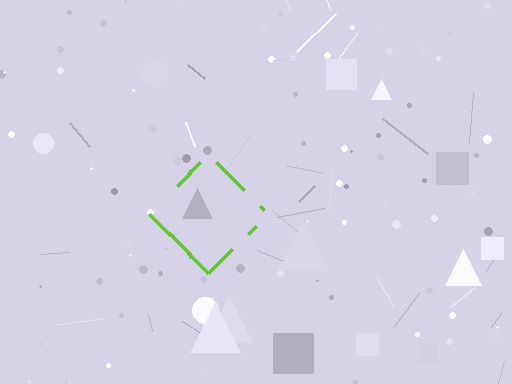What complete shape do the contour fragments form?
The contour fragments form a diamond.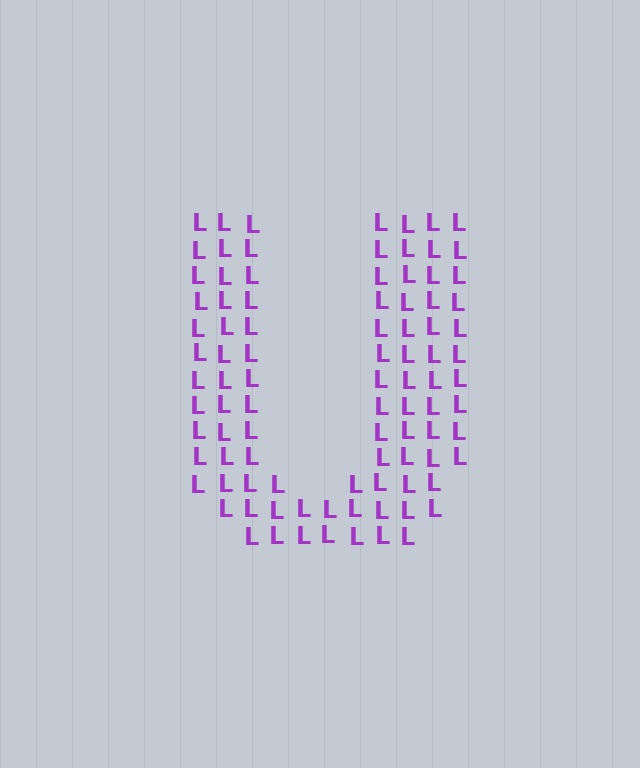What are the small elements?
The small elements are letter L's.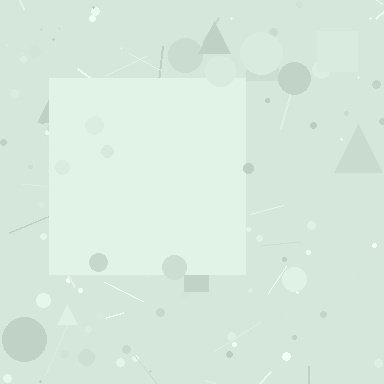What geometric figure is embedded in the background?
A square is embedded in the background.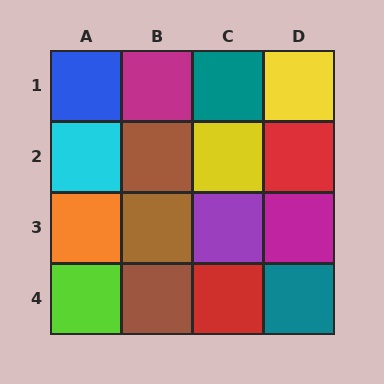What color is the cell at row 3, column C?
Purple.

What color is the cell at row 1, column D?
Yellow.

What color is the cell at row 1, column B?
Magenta.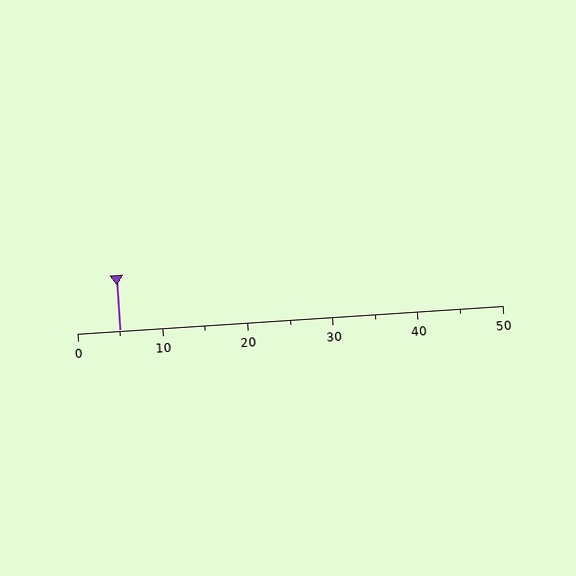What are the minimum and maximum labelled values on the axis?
The axis runs from 0 to 50.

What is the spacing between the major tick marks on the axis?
The major ticks are spaced 10 apart.